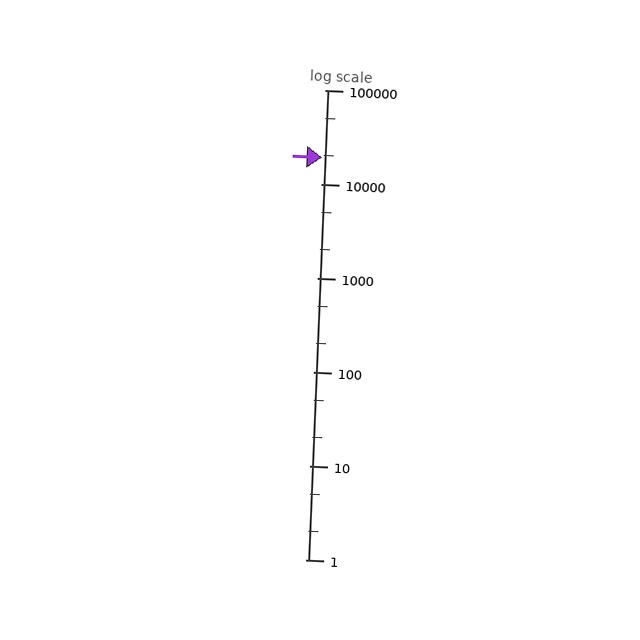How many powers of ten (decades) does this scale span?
The scale spans 5 decades, from 1 to 100000.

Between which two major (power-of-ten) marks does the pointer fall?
The pointer is between 10000 and 100000.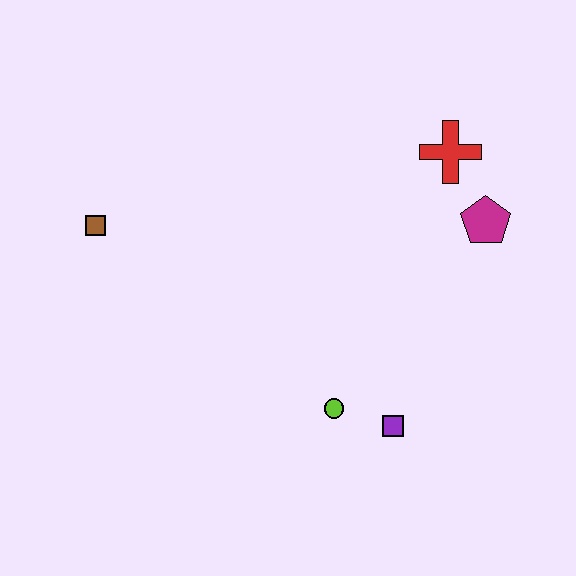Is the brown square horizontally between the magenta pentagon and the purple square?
No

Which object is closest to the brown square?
The lime circle is closest to the brown square.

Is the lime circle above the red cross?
No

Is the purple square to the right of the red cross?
No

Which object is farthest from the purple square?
The brown square is farthest from the purple square.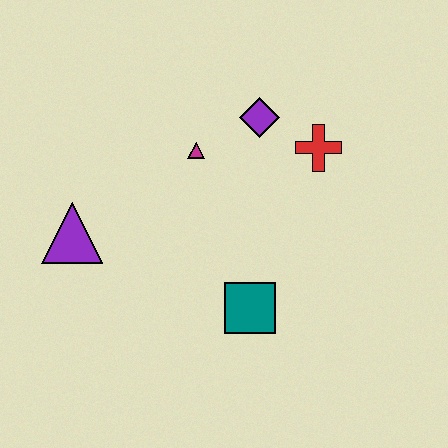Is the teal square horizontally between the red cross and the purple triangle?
Yes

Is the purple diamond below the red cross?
No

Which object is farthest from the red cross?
The purple triangle is farthest from the red cross.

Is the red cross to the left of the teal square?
No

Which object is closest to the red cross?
The purple diamond is closest to the red cross.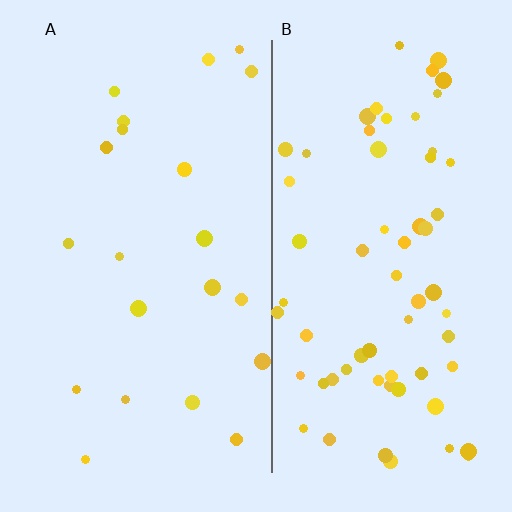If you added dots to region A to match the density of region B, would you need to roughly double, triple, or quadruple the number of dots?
Approximately triple.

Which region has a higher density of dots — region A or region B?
B (the right).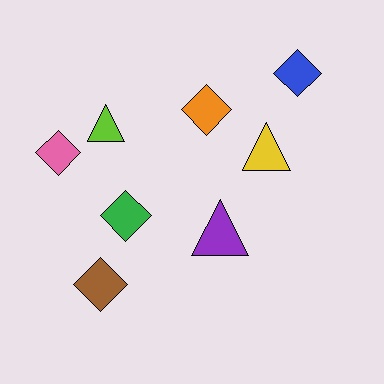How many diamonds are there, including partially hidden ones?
There are 5 diamonds.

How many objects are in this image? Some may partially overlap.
There are 8 objects.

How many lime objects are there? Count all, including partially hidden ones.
There is 1 lime object.